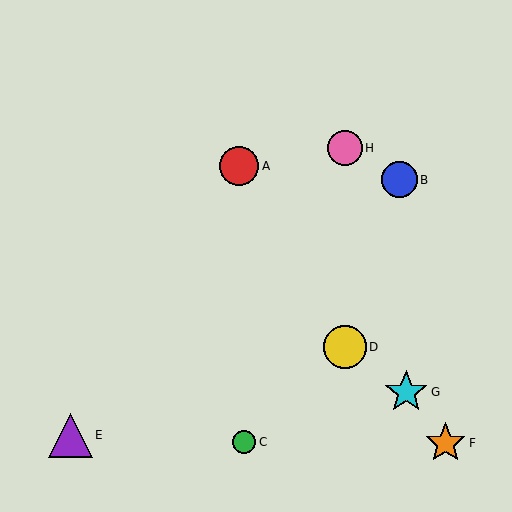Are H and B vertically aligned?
No, H is at x≈345 and B is at x≈399.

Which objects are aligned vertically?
Objects D, H are aligned vertically.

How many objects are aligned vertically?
2 objects (D, H) are aligned vertically.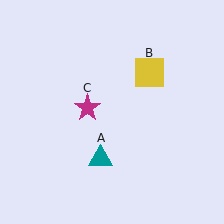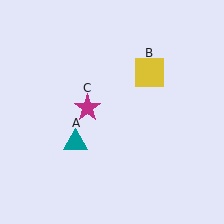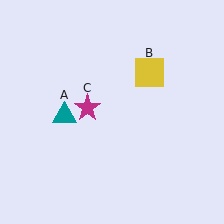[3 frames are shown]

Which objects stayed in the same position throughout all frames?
Yellow square (object B) and magenta star (object C) remained stationary.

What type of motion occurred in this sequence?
The teal triangle (object A) rotated clockwise around the center of the scene.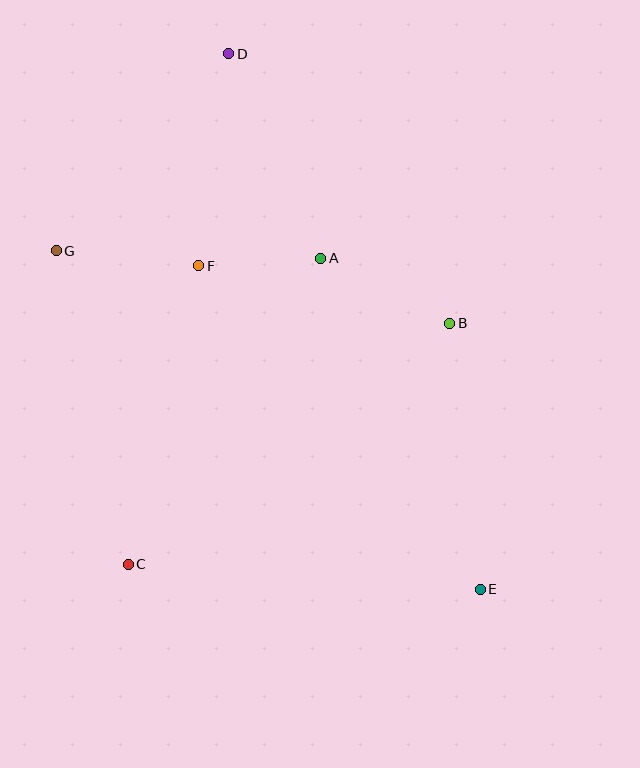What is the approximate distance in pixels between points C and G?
The distance between C and G is approximately 321 pixels.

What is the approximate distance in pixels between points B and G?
The distance between B and G is approximately 400 pixels.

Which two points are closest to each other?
Points A and F are closest to each other.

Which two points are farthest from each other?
Points D and E are farthest from each other.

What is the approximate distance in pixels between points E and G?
The distance between E and G is approximately 542 pixels.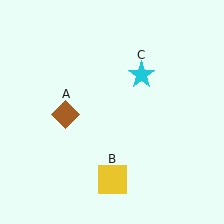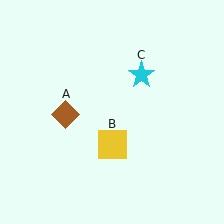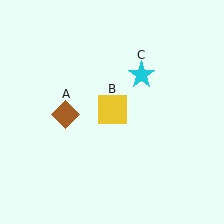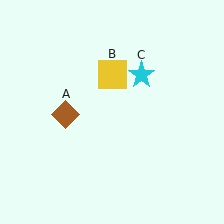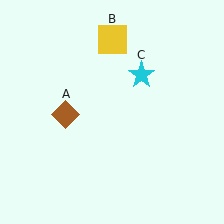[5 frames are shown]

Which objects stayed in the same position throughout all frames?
Brown diamond (object A) and cyan star (object C) remained stationary.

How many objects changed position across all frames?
1 object changed position: yellow square (object B).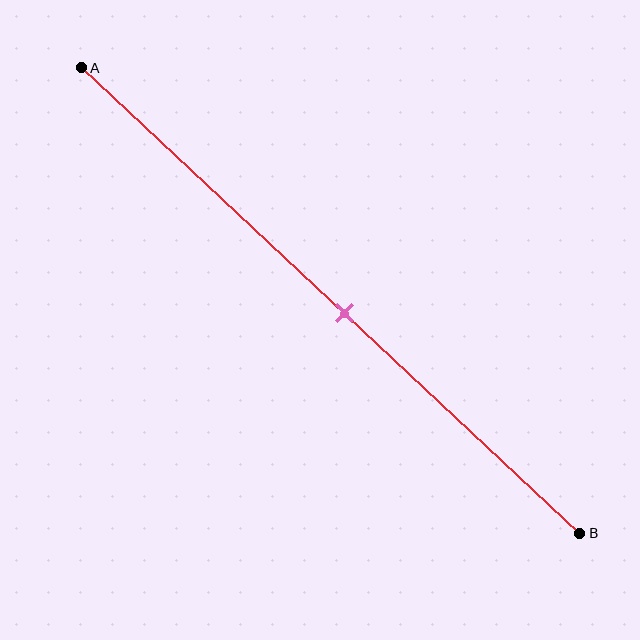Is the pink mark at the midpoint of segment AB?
Yes, the mark is approximately at the midpoint.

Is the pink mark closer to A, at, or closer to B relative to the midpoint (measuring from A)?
The pink mark is approximately at the midpoint of segment AB.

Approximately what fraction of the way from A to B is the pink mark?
The pink mark is approximately 55% of the way from A to B.